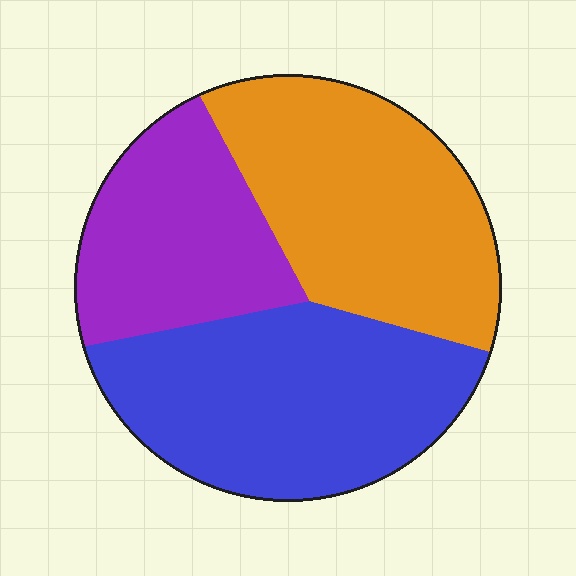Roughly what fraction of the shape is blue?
Blue covers roughly 40% of the shape.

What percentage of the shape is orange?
Orange covers roughly 35% of the shape.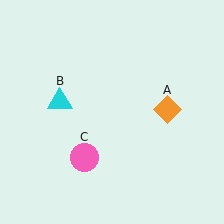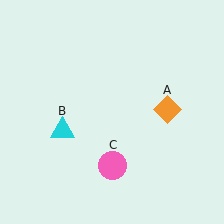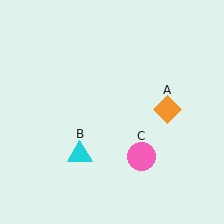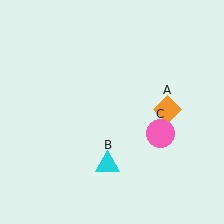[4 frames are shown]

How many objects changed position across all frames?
2 objects changed position: cyan triangle (object B), pink circle (object C).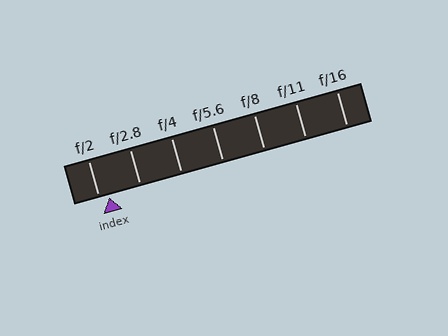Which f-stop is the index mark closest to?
The index mark is closest to f/2.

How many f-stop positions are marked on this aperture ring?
There are 7 f-stop positions marked.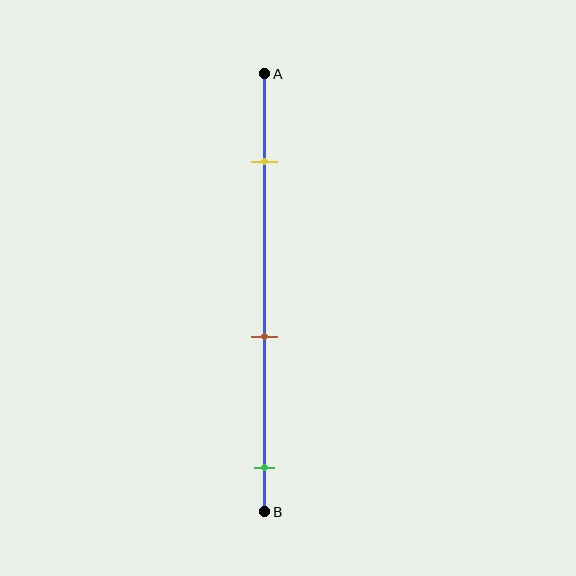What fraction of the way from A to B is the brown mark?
The brown mark is approximately 60% (0.6) of the way from A to B.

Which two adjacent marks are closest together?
The brown and green marks are the closest adjacent pair.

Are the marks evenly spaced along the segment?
Yes, the marks are approximately evenly spaced.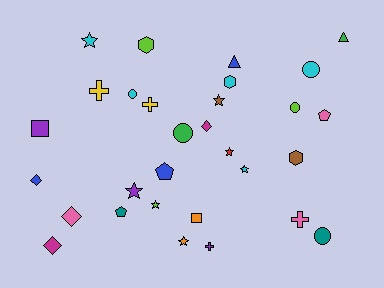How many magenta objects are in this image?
There are 2 magenta objects.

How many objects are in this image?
There are 30 objects.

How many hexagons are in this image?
There are 3 hexagons.